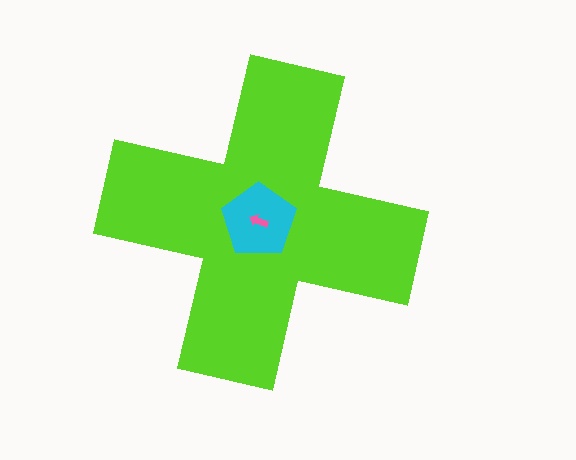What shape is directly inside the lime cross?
The cyan pentagon.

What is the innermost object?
The pink arrow.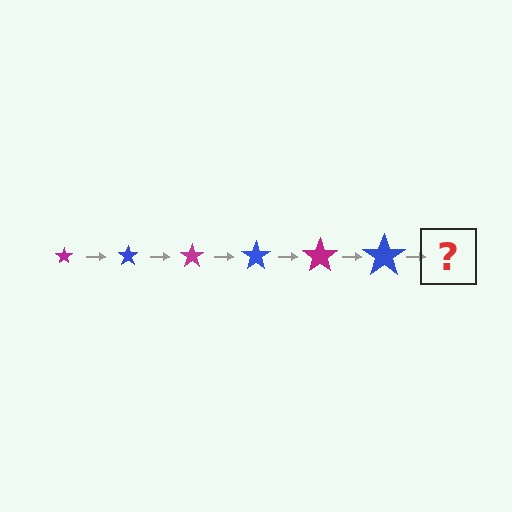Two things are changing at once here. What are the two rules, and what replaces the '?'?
The two rules are that the star grows larger each step and the color cycles through magenta and blue. The '?' should be a magenta star, larger than the previous one.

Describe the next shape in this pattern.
It should be a magenta star, larger than the previous one.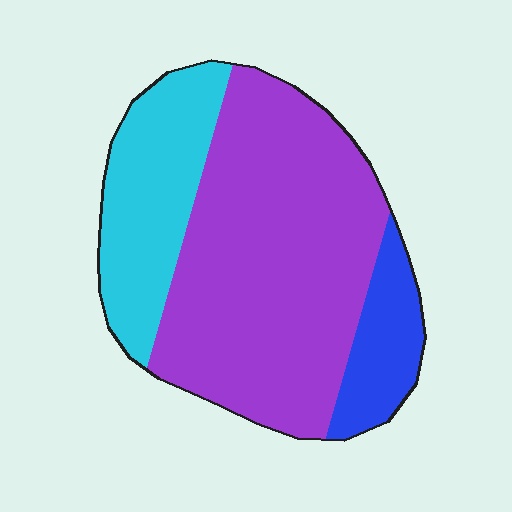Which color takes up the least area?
Blue, at roughly 15%.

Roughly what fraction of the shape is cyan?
Cyan takes up about one quarter (1/4) of the shape.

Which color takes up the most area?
Purple, at roughly 65%.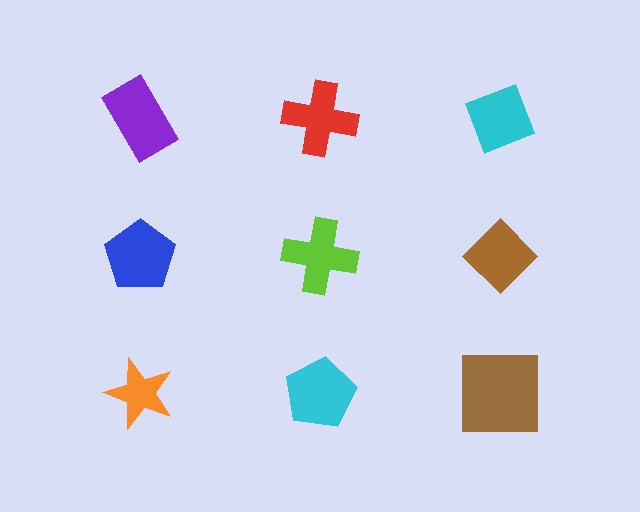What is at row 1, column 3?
A cyan diamond.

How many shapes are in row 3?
3 shapes.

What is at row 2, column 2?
A lime cross.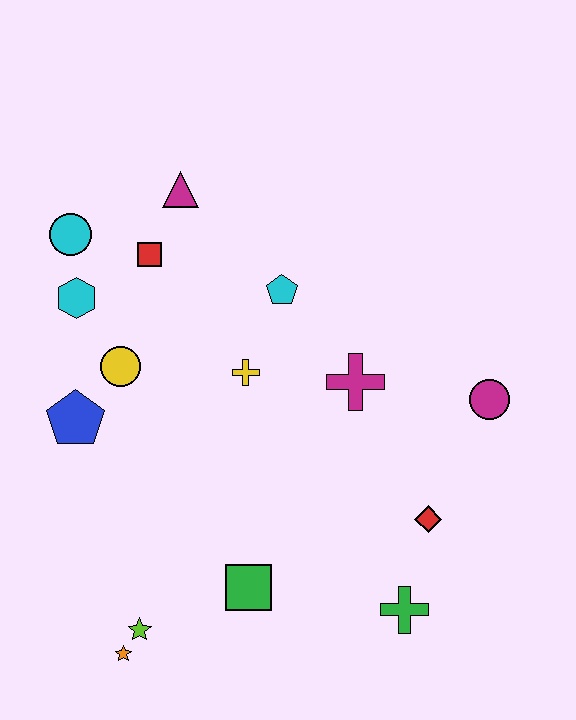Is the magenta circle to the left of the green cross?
No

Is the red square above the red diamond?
Yes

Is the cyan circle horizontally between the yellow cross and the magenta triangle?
No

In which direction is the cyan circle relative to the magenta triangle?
The cyan circle is to the left of the magenta triangle.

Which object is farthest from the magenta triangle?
The green cross is farthest from the magenta triangle.